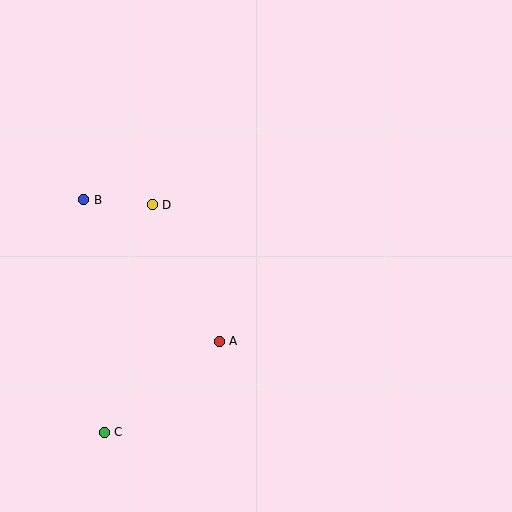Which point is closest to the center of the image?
Point A at (219, 341) is closest to the center.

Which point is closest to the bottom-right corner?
Point A is closest to the bottom-right corner.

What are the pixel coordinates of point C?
Point C is at (104, 432).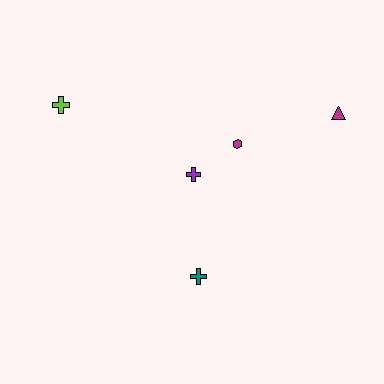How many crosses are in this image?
There are 3 crosses.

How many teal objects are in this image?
There is 1 teal object.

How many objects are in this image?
There are 5 objects.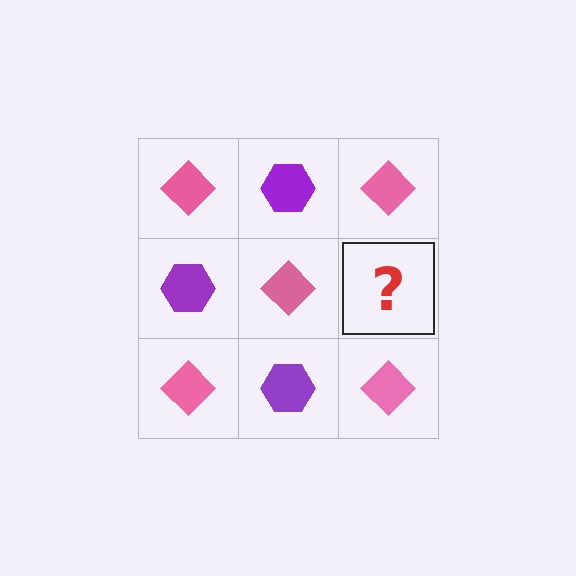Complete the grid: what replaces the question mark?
The question mark should be replaced with a purple hexagon.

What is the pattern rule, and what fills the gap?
The rule is that it alternates pink diamond and purple hexagon in a checkerboard pattern. The gap should be filled with a purple hexagon.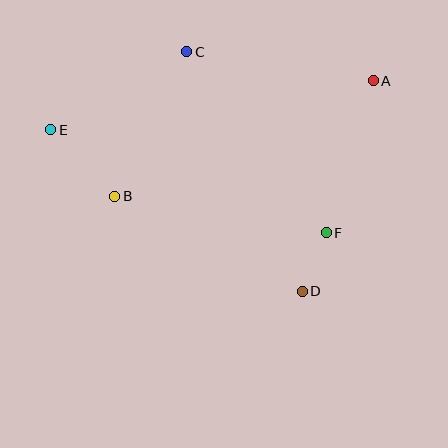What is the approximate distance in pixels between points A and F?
The distance between A and F is approximately 159 pixels.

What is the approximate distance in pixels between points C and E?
The distance between C and E is approximately 157 pixels.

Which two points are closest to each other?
Points D and F are closest to each other.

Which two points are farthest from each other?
Points A and E are farthest from each other.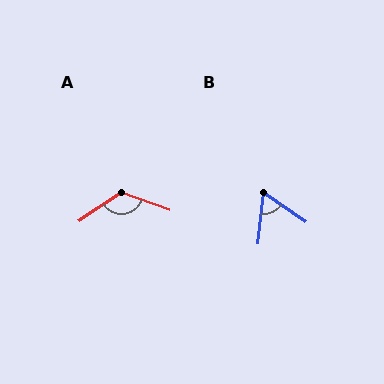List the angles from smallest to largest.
B (61°), A (126°).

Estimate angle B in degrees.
Approximately 61 degrees.